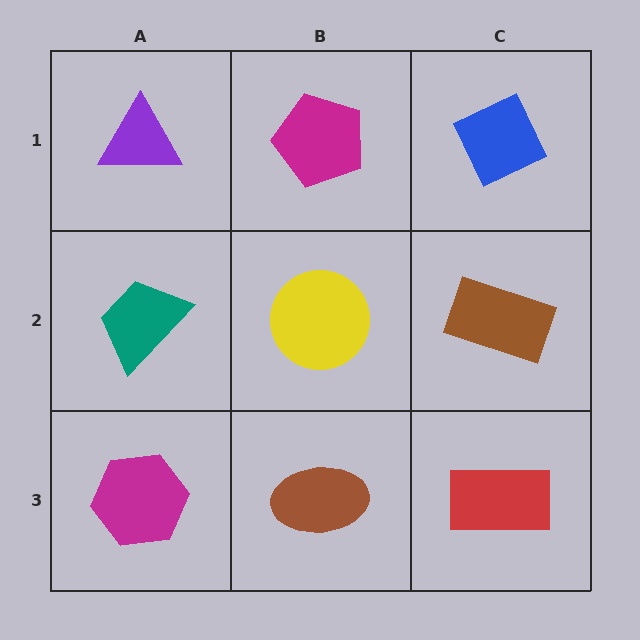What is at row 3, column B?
A brown ellipse.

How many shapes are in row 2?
3 shapes.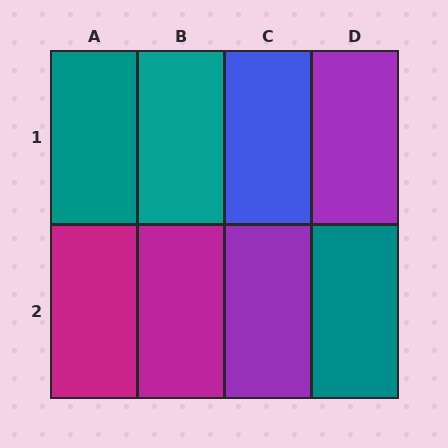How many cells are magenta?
2 cells are magenta.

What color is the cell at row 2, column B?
Magenta.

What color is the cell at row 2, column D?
Teal.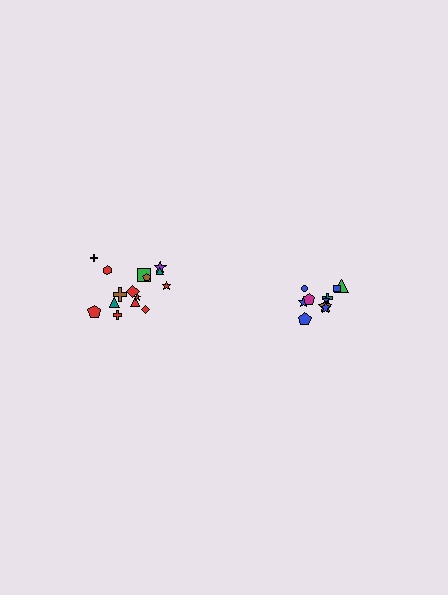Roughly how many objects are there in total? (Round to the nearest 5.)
Roughly 25 objects in total.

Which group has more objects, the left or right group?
The left group.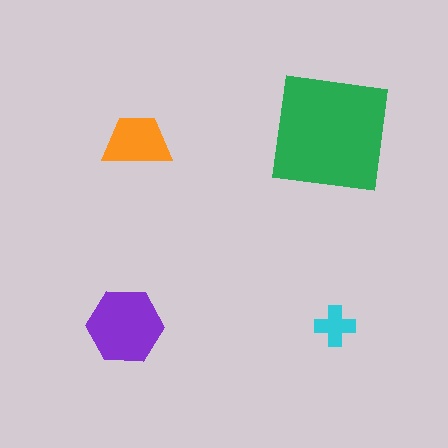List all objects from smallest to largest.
The cyan cross, the orange trapezoid, the purple hexagon, the green square.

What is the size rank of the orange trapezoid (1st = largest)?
3rd.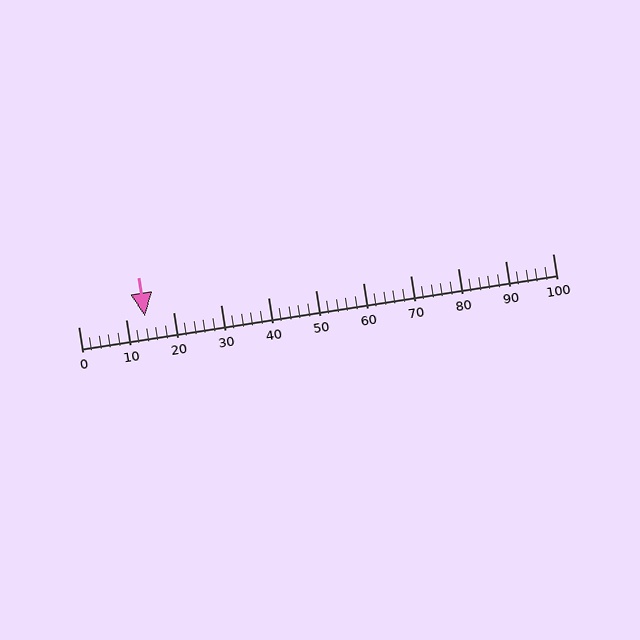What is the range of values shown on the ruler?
The ruler shows values from 0 to 100.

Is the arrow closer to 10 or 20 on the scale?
The arrow is closer to 10.